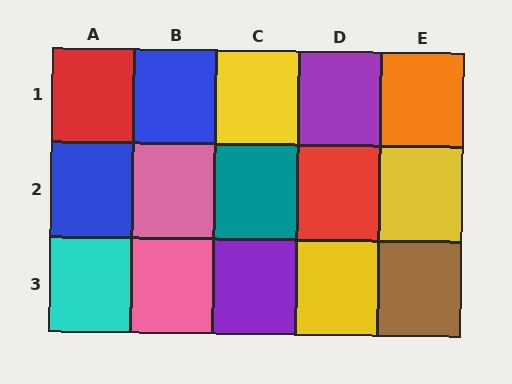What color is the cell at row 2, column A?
Blue.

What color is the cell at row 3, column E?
Brown.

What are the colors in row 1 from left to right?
Red, blue, yellow, purple, orange.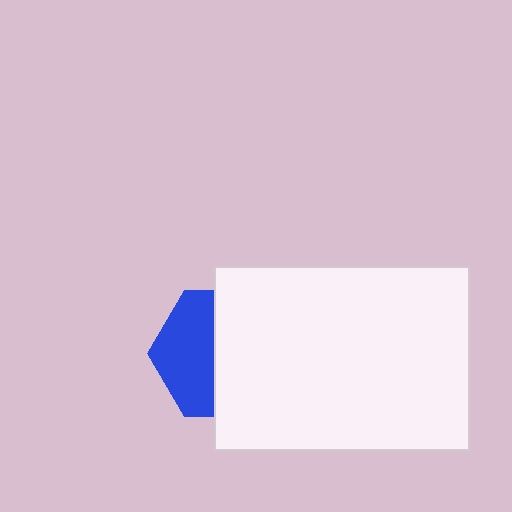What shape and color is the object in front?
The object in front is a white rectangle.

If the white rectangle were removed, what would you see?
You would see the complete blue hexagon.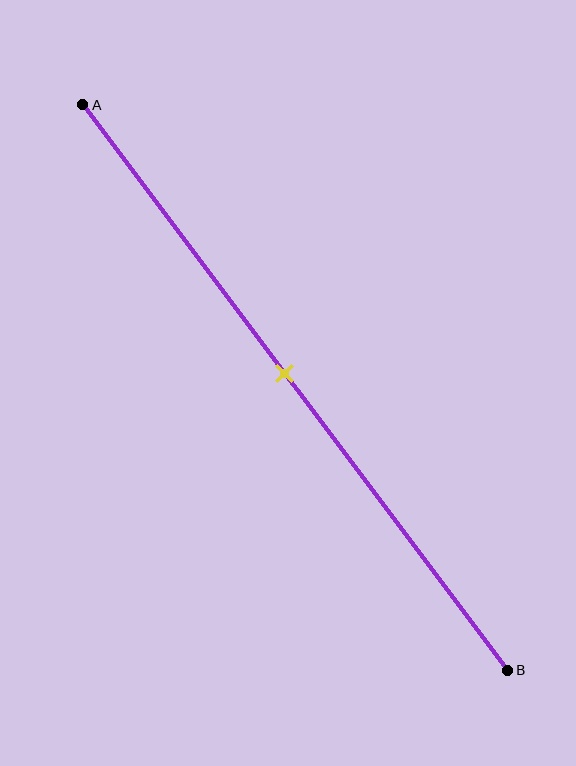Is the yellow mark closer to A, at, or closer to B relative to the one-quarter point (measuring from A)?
The yellow mark is closer to point B than the one-quarter point of segment AB.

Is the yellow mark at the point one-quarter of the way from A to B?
No, the mark is at about 50% from A, not at the 25% one-quarter point.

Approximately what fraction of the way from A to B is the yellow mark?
The yellow mark is approximately 50% of the way from A to B.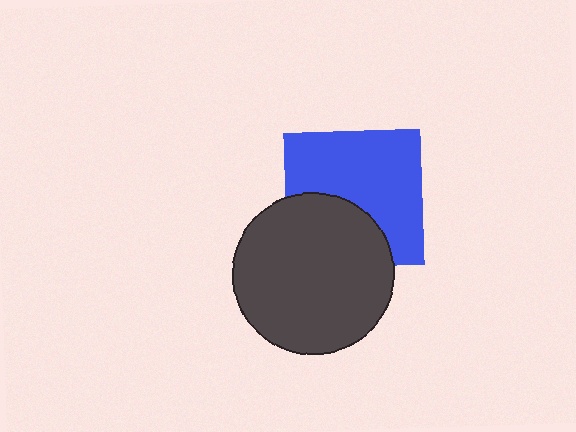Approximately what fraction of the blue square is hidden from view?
Roughly 36% of the blue square is hidden behind the dark gray circle.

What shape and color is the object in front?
The object in front is a dark gray circle.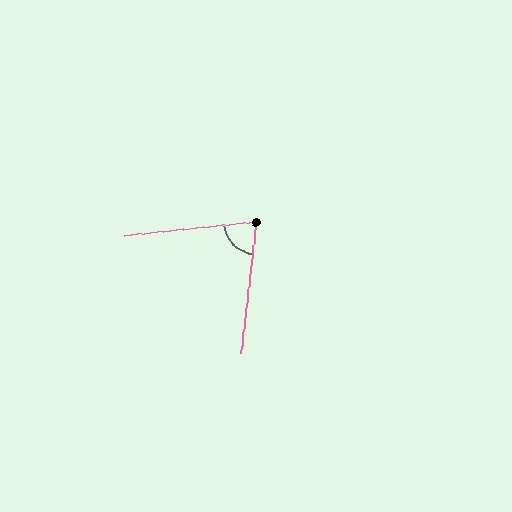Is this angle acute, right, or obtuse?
It is acute.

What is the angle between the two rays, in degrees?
Approximately 78 degrees.